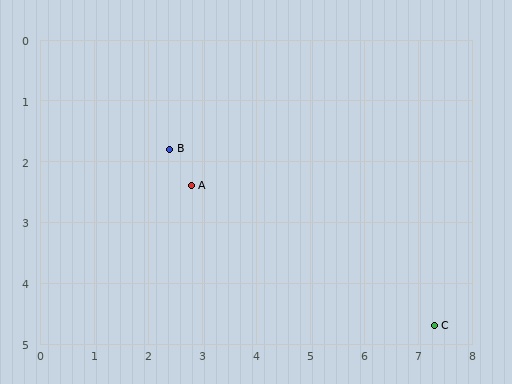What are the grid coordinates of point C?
Point C is at approximately (7.3, 4.7).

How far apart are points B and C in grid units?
Points B and C are about 5.7 grid units apart.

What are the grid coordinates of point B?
Point B is at approximately (2.4, 1.8).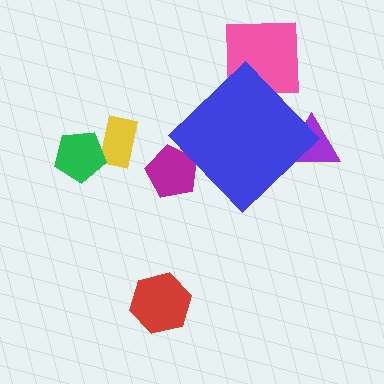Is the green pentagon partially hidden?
No, the green pentagon is fully visible.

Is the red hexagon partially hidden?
No, the red hexagon is fully visible.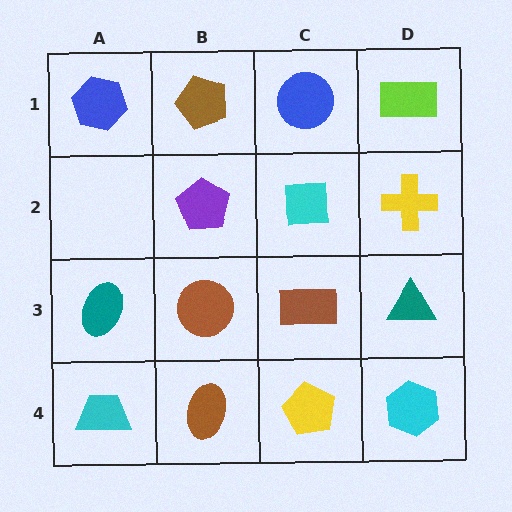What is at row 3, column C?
A brown rectangle.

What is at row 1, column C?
A blue circle.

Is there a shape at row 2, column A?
No, that cell is empty.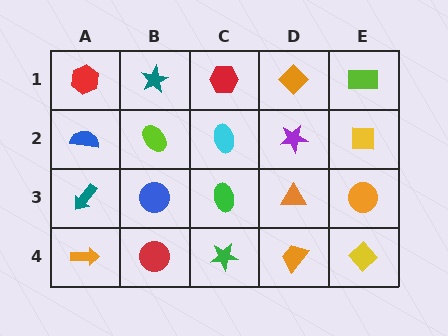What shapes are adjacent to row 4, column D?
An orange triangle (row 3, column D), a green star (row 4, column C), a yellow diamond (row 4, column E).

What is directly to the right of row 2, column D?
A yellow square.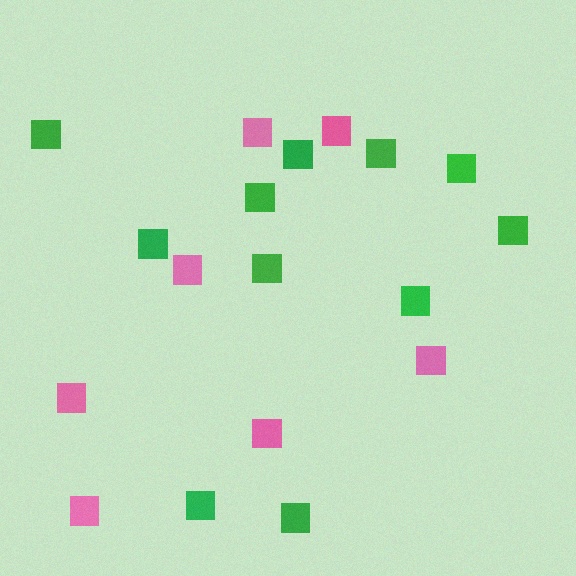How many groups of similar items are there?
There are 2 groups: one group of pink squares (7) and one group of green squares (11).